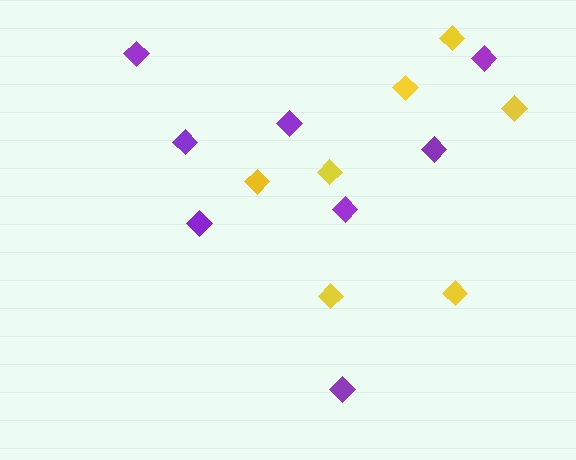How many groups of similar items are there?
There are 2 groups: one group of yellow diamonds (7) and one group of purple diamonds (8).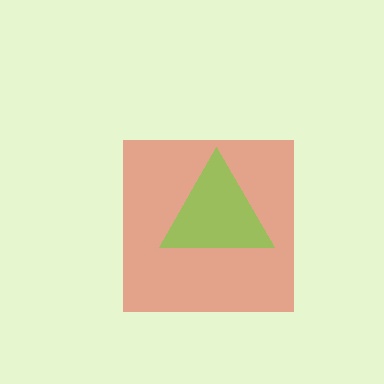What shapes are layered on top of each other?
The layered shapes are: a red square, a lime triangle.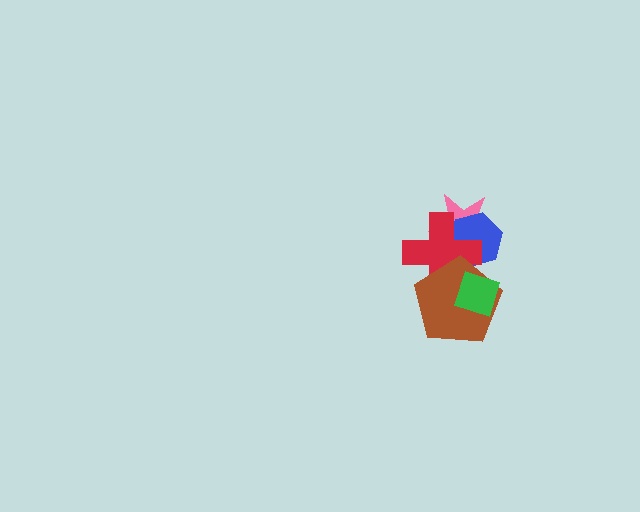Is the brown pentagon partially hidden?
Yes, it is partially covered by another shape.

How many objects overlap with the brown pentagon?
3 objects overlap with the brown pentagon.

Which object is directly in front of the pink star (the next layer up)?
The blue hexagon is directly in front of the pink star.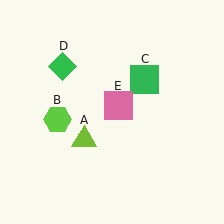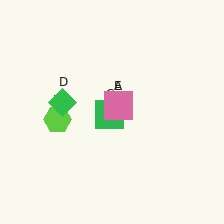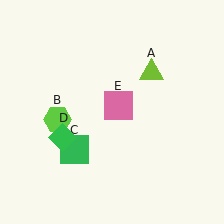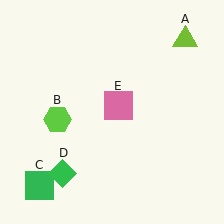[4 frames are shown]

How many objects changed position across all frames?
3 objects changed position: lime triangle (object A), green square (object C), green diamond (object D).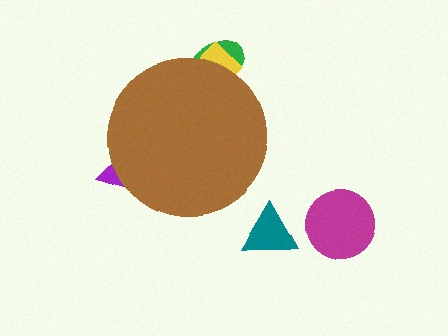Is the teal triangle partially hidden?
No, the teal triangle is fully visible.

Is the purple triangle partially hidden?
Yes, the purple triangle is partially hidden behind the brown circle.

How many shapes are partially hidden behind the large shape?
3 shapes are partially hidden.